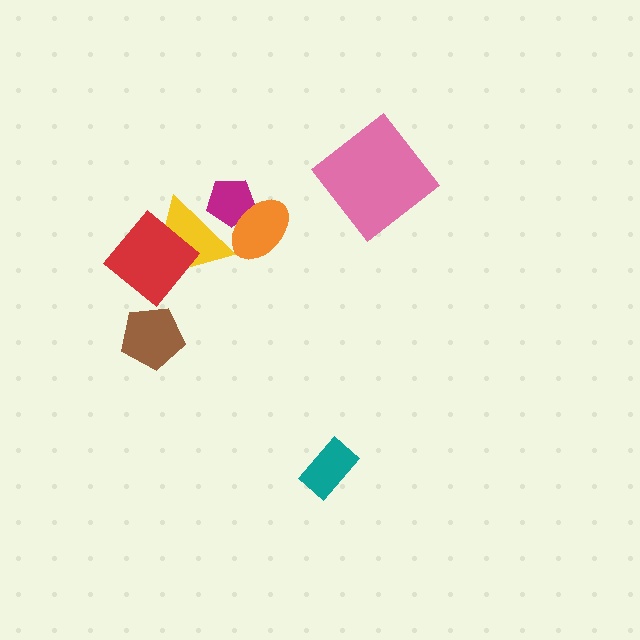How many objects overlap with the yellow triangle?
3 objects overlap with the yellow triangle.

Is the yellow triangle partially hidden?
Yes, it is partially covered by another shape.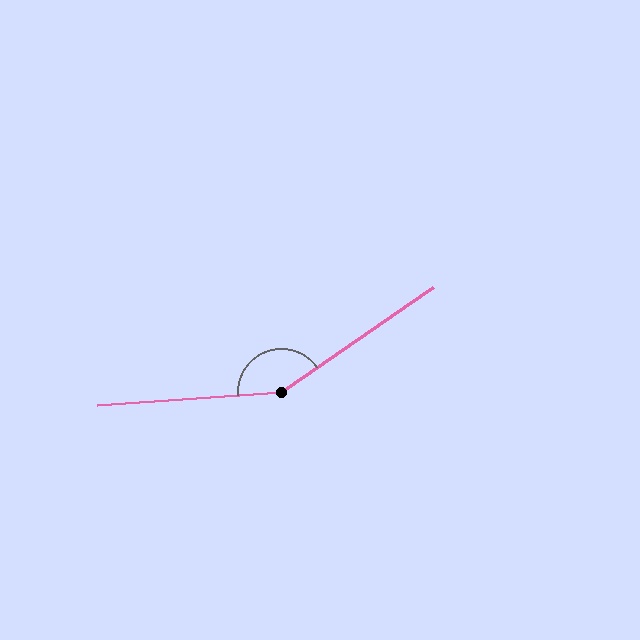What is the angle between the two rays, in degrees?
Approximately 150 degrees.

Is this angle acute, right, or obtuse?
It is obtuse.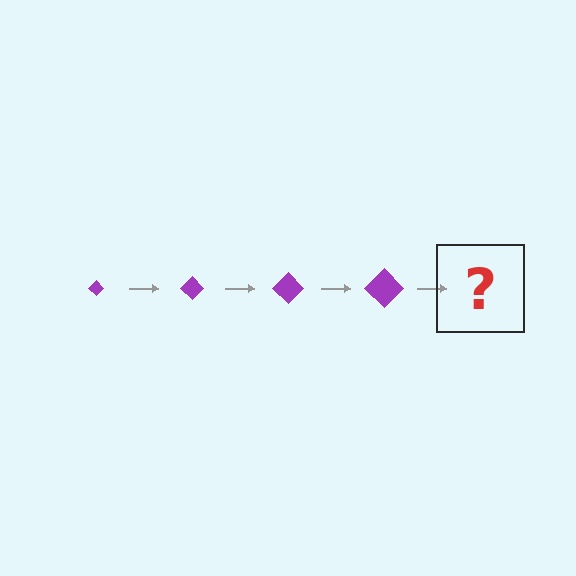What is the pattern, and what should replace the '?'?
The pattern is that the diamond gets progressively larger each step. The '?' should be a purple diamond, larger than the previous one.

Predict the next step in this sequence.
The next step is a purple diamond, larger than the previous one.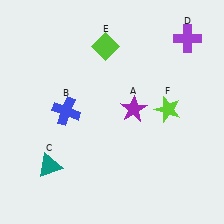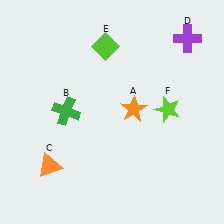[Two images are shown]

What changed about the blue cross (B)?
In Image 1, B is blue. In Image 2, it changed to green.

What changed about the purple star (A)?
In Image 1, A is purple. In Image 2, it changed to orange.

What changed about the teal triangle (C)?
In Image 1, C is teal. In Image 2, it changed to orange.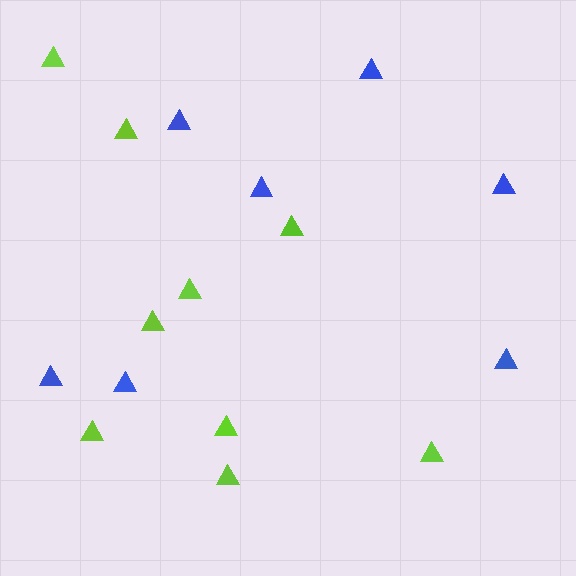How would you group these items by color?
There are 2 groups: one group of blue triangles (7) and one group of lime triangles (9).